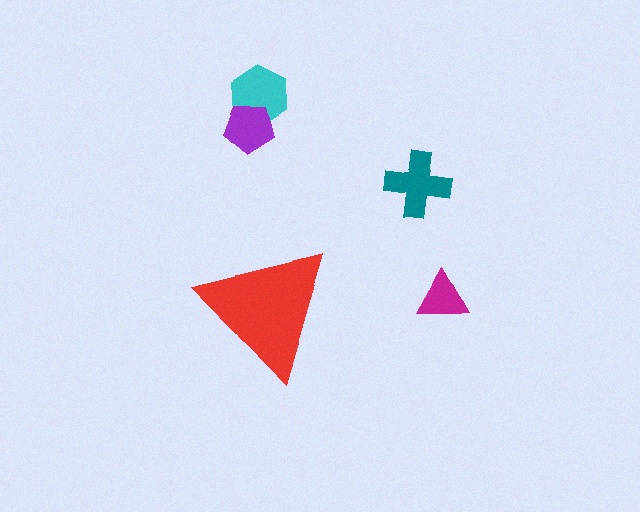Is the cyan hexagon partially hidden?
No, the cyan hexagon is fully visible.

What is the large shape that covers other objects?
A red triangle.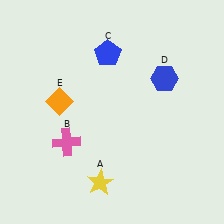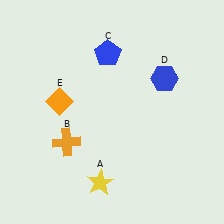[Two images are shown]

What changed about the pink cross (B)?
In Image 1, B is pink. In Image 2, it changed to orange.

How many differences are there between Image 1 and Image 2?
There is 1 difference between the two images.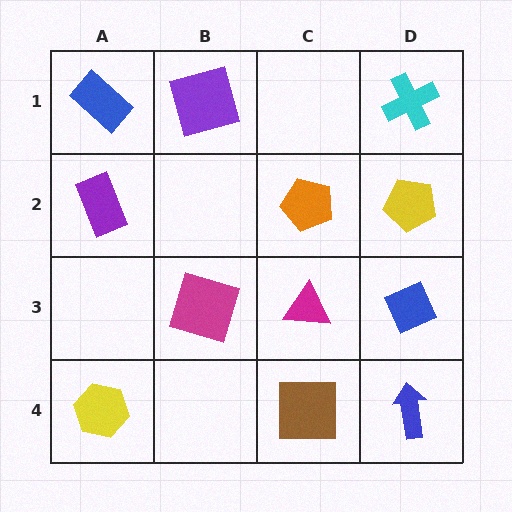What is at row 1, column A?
A blue rectangle.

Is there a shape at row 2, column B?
No, that cell is empty.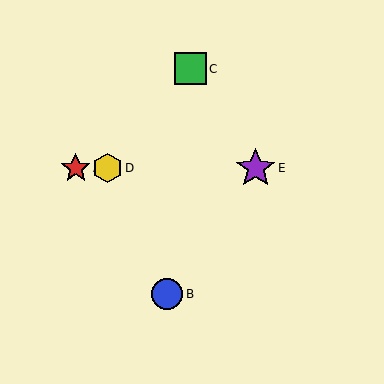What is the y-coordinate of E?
Object E is at y≈168.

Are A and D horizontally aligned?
Yes, both are at y≈168.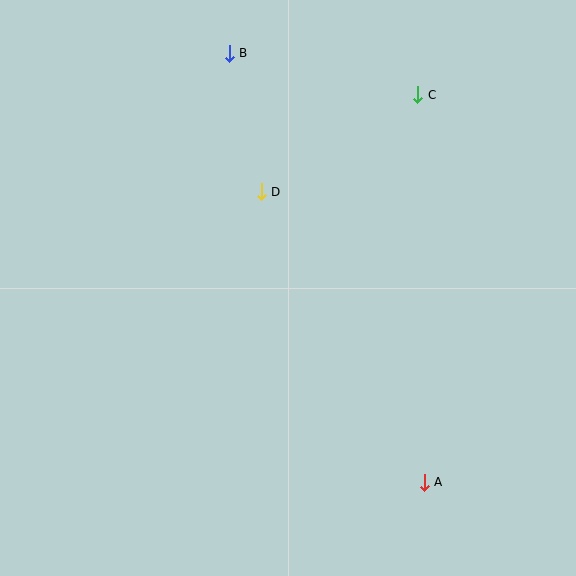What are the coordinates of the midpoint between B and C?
The midpoint between B and C is at (324, 74).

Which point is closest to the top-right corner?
Point C is closest to the top-right corner.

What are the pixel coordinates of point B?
Point B is at (229, 53).